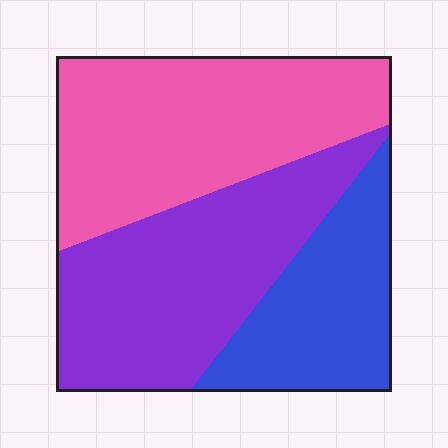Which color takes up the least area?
Blue, at roughly 25%.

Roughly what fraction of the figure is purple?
Purple covers about 35% of the figure.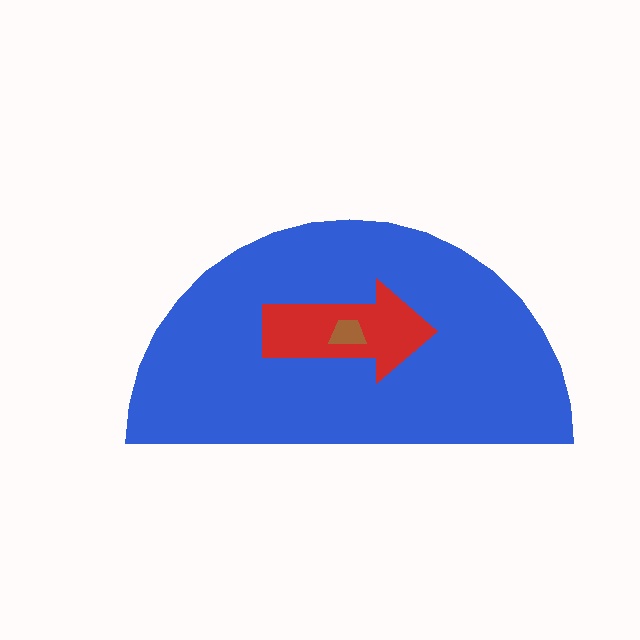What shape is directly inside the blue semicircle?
The red arrow.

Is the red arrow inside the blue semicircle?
Yes.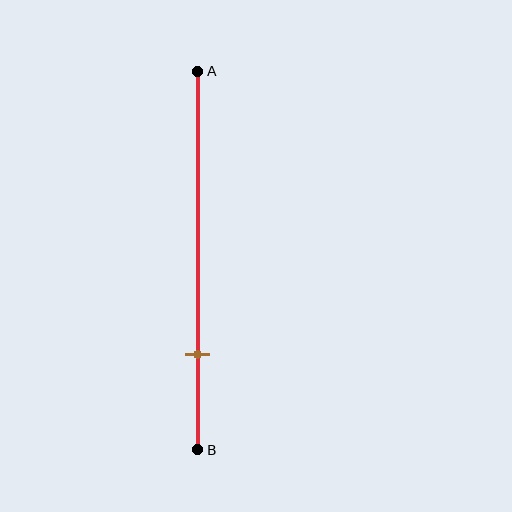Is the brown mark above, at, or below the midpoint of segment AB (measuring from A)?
The brown mark is below the midpoint of segment AB.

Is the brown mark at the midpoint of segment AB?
No, the mark is at about 75% from A, not at the 50% midpoint.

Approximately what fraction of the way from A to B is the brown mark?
The brown mark is approximately 75% of the way from A to B.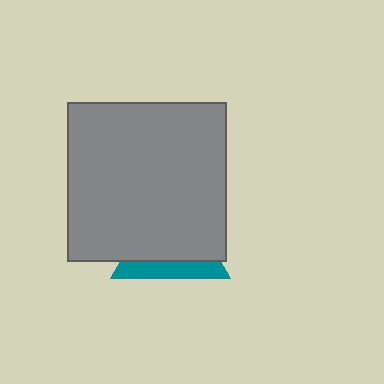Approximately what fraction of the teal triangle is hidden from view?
Roughly 69% of the teal triangle is hidden behind the gray square.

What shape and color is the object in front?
The object in front is a gray square.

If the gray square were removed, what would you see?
You would see the complete teal triangle.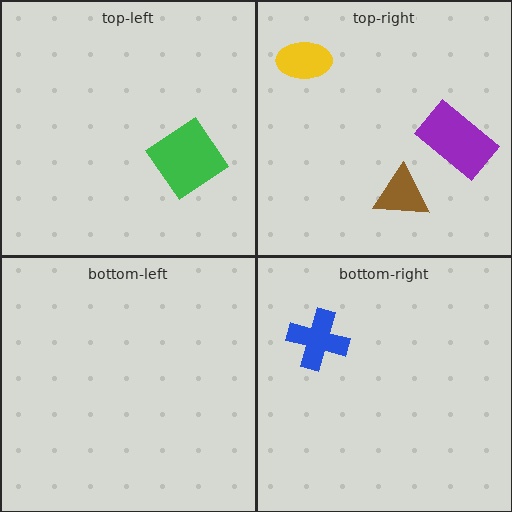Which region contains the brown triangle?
The top-right region.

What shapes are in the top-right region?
The brown triangle, the purple rectangle, the yellow ellipse.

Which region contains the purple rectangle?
The top-right region.